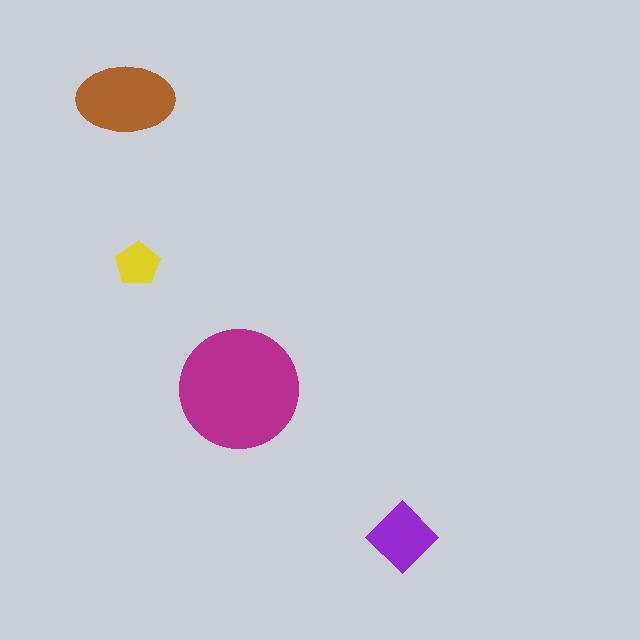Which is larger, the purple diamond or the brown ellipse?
The brown ellipse.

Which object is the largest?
The magenta circle.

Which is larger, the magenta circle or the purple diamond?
The magenta circle.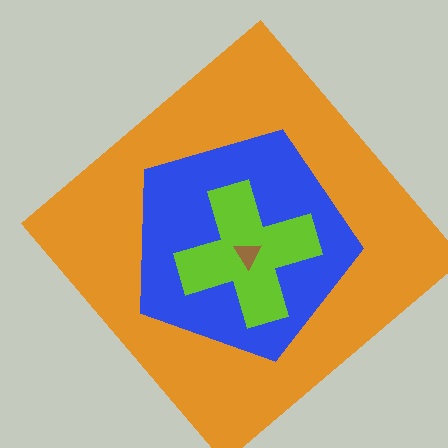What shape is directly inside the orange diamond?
The blue pentagon.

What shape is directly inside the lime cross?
The brown triangle.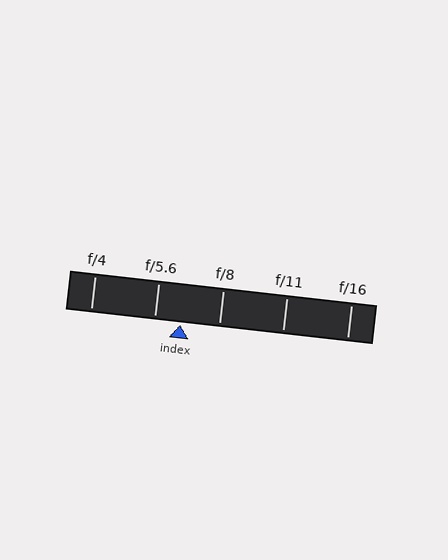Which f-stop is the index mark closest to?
The index mark is closest to f/5.6.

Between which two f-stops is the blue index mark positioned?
The index mark is between f/5.6 and f/8.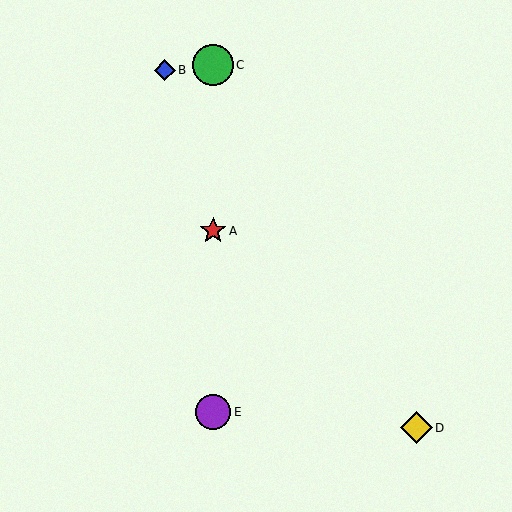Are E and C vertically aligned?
Yes, both are at x≈213.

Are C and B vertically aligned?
No, C is at x≈213 and B is at x≈165.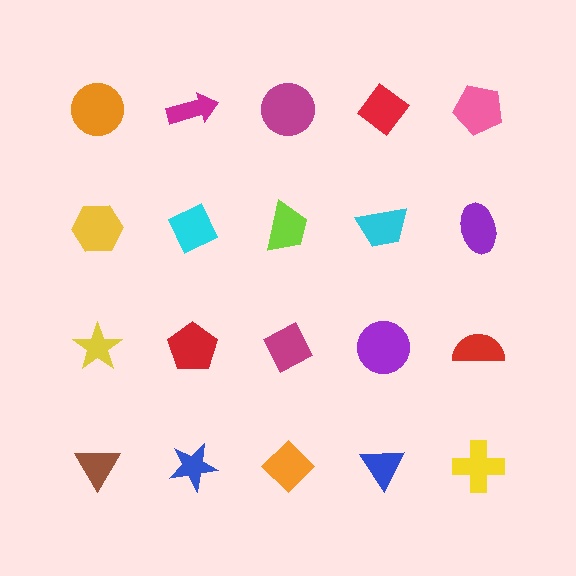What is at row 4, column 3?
An orange diamond.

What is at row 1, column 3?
A magenta circle.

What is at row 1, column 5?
A pink pentagon.